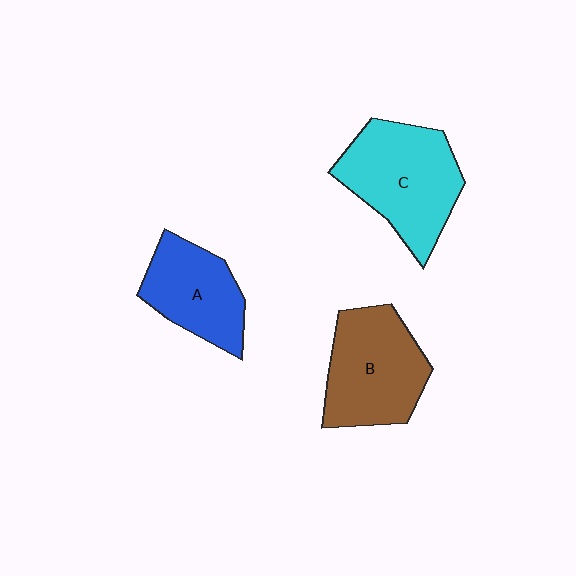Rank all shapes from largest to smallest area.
From largest to smallest: C (cyan), B (brown), A (blue).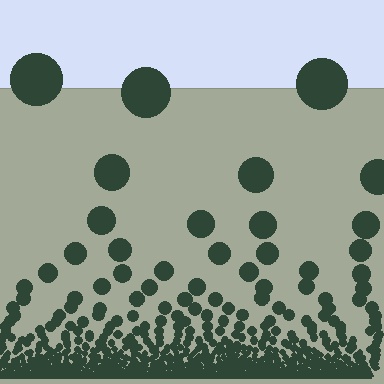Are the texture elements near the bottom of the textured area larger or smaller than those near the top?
Smaller. The gradient is inverted — elements near the bottom are smaller and denser.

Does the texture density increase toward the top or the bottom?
Density increases toward the bottom.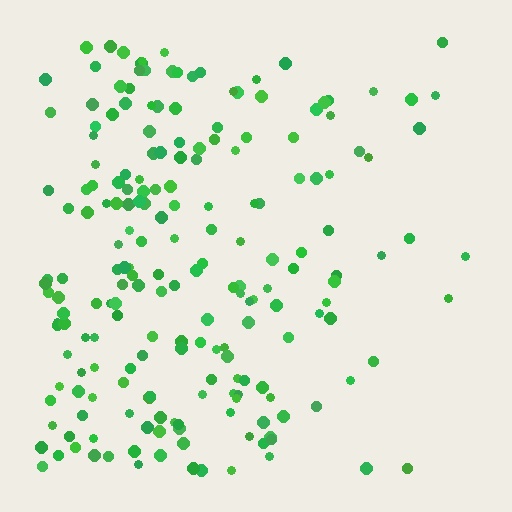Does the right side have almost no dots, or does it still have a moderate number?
Still a moderate number, just noticeably fewer than the left.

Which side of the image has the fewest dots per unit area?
The right.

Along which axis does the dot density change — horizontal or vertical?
Horizontal.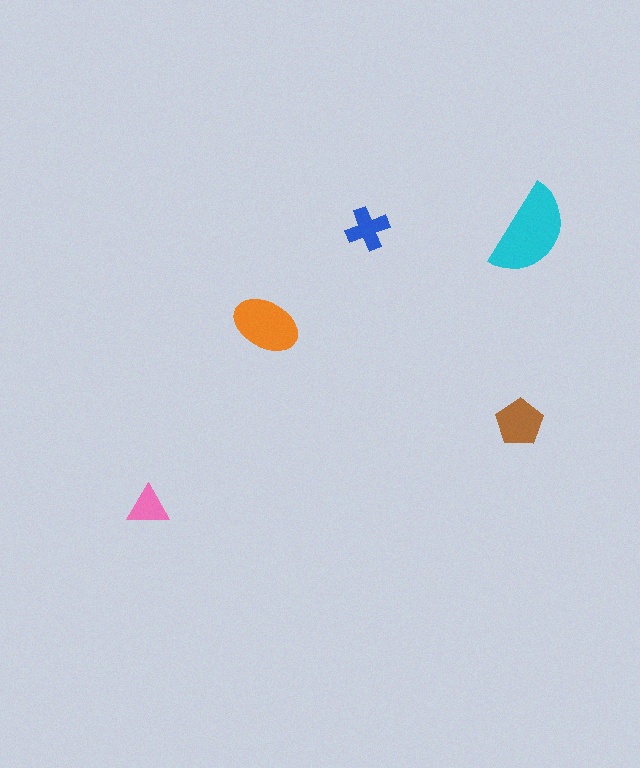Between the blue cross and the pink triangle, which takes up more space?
The blue cross.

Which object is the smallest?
The pink triangle.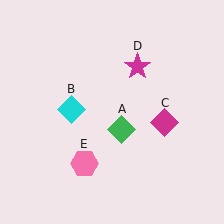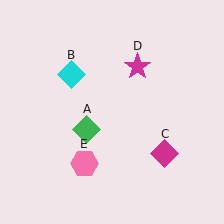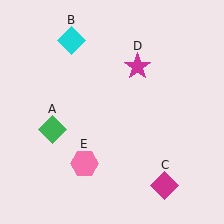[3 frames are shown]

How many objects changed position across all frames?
3 objects changed position: green diamond (object A), cyan diamond (object B), magenta diamond (object C).